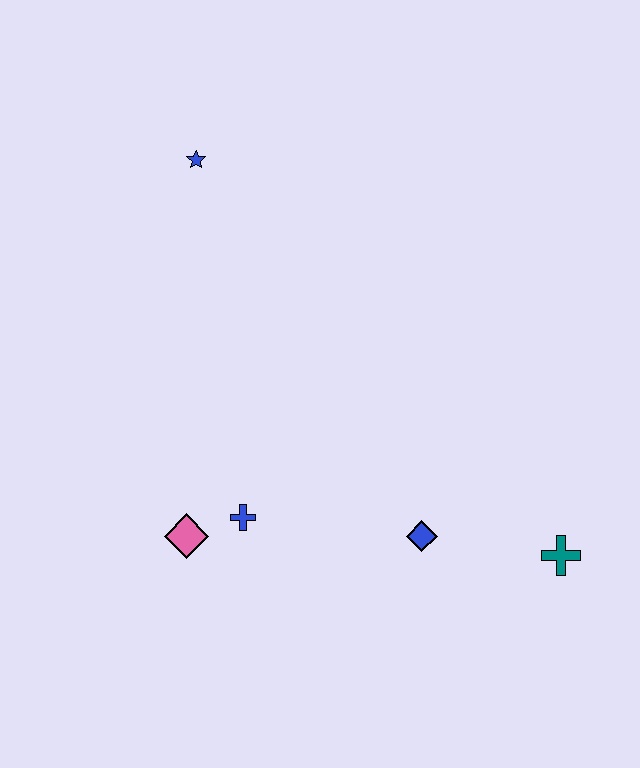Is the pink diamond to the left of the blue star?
Yes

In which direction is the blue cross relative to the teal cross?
The blue cross is to the left of the teal cross.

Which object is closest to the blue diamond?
The teal cross is closest to the blue diamond.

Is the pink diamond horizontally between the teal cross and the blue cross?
No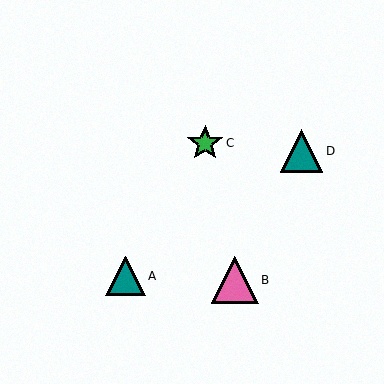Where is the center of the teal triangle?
The center of the teal triangle is at (302, 151).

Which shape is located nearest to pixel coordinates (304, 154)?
The teal triangle (labeled D) at (302, 151) is nearest to that location.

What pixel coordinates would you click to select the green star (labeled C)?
Click at (205, 143) to select the green star C.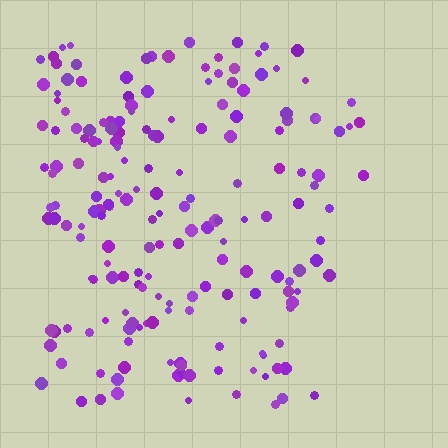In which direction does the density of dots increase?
From right to left, with the left side densest.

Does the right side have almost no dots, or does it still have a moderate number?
Still a moderate number, just noticeably fewer than the left.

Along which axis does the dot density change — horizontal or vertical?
Horizontal.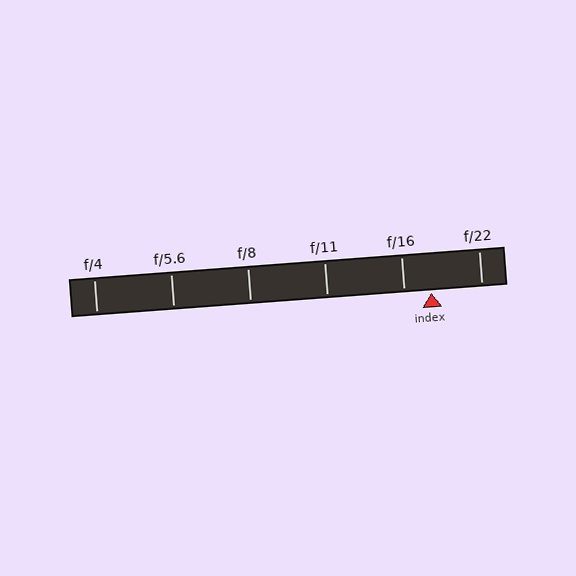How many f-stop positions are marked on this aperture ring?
There are 6 f-stop positions marked.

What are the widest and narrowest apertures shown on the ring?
The widest aperture shown is f/4 and the narrowest is f/22.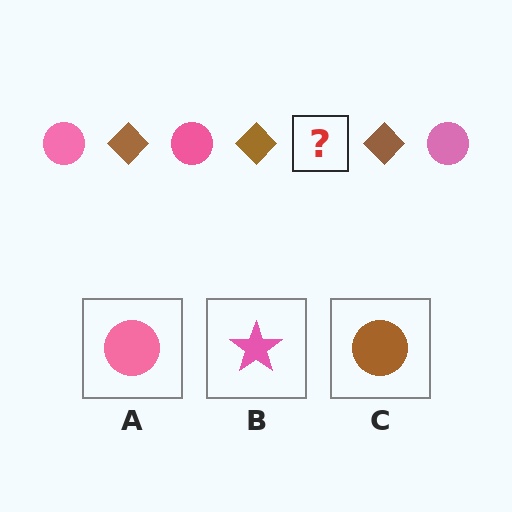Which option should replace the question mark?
Option A.